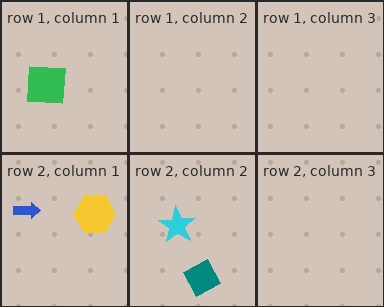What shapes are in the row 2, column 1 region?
The blue arrow, the yellow hexagon.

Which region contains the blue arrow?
The row 2, column 1 region.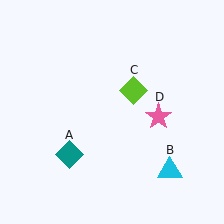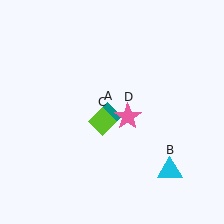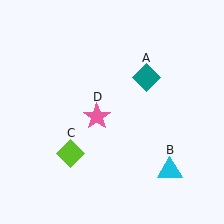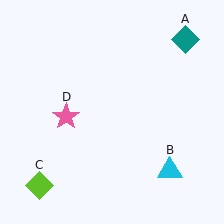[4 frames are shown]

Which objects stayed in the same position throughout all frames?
Cyan triangle (object B) remained stationary.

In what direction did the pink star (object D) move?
The pink star (object D) moved left.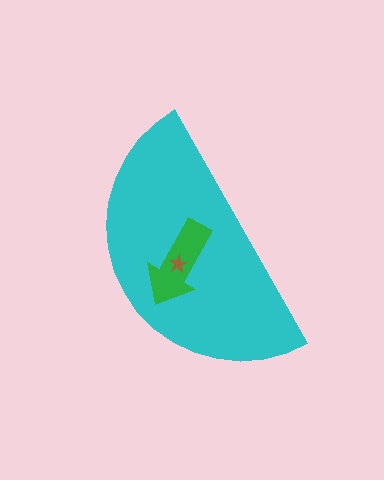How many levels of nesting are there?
3.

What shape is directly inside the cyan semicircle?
The green arrow.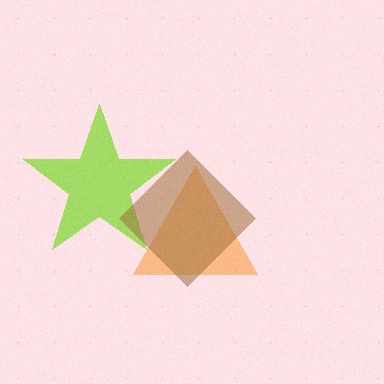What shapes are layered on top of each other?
The layered shapes are: an orange triangle, a lime star, a brown diamond.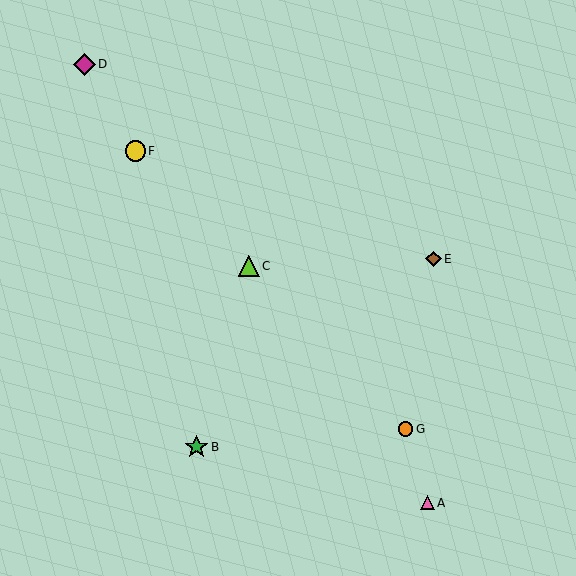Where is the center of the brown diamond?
The center of the brown diamond is at (434, 259).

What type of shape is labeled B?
Shape B is a green star.